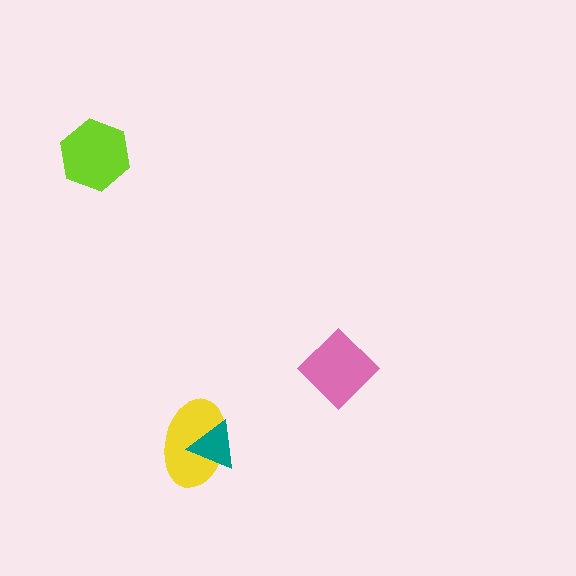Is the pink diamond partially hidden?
No, no other shape covers it.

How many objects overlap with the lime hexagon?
0 objects overlap with the lime hexagon.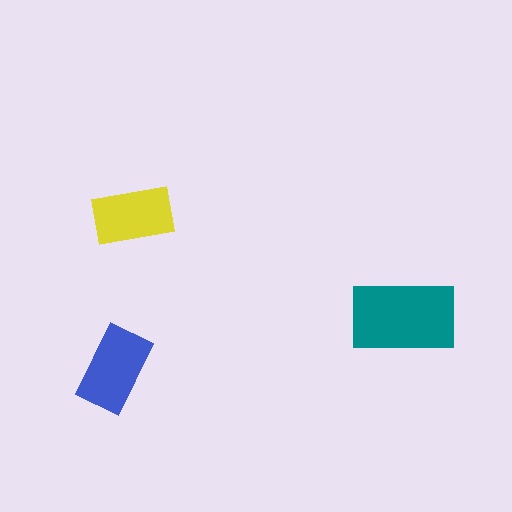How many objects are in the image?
There are 3 objects in the image.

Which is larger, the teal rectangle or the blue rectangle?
The teal one.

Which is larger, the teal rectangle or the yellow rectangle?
The teal one.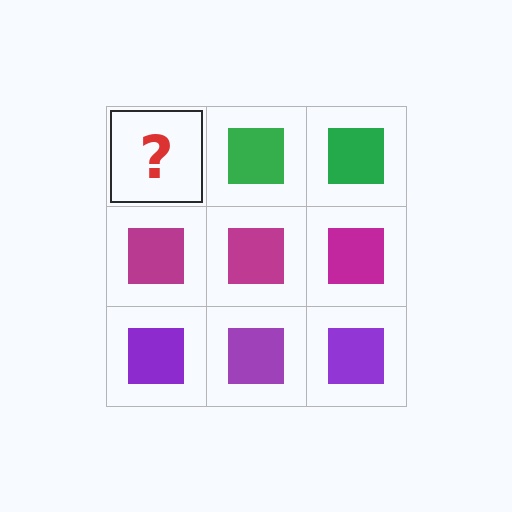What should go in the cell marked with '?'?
The missing cell should contain a green square.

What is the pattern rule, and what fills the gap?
The rule is that each row has a consistent color. The gap should be filled with a green square.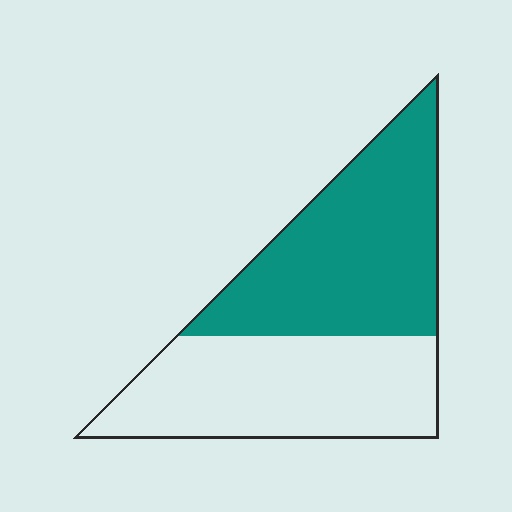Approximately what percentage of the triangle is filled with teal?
Approximately 50%.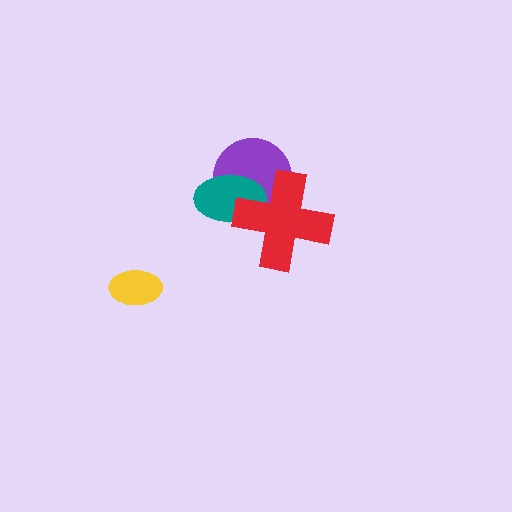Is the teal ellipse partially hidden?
Yes, it is partially covered by another shape.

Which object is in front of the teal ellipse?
The red cross is in front of the teal ellipse.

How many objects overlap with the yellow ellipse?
0 objects overlap with the yellow ellipse.